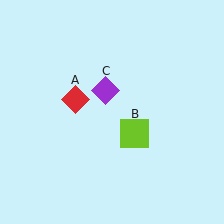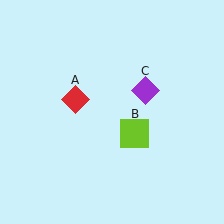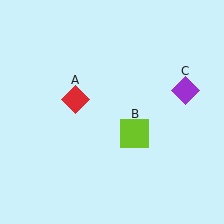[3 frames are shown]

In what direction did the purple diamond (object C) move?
The purple diamond (object C) moved right.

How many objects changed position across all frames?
1 object changed position: purple diamond (object C).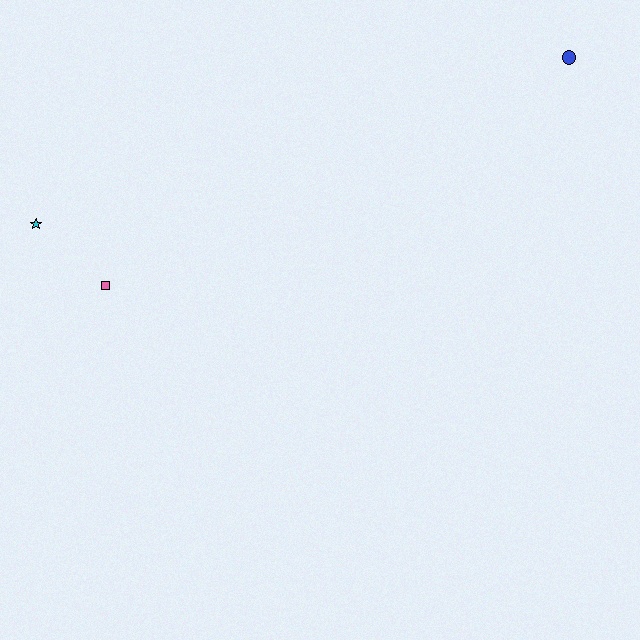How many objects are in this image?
There are 3 objects.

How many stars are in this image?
There is 1 star.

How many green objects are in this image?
There are no green objects.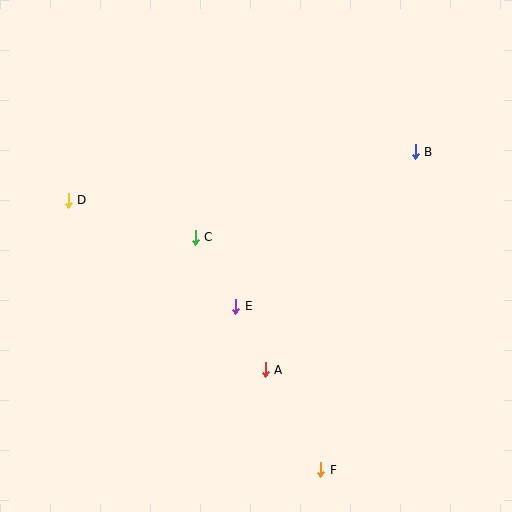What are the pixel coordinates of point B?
Point B is at (415, 152).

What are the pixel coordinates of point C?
Point C is at (195, 237).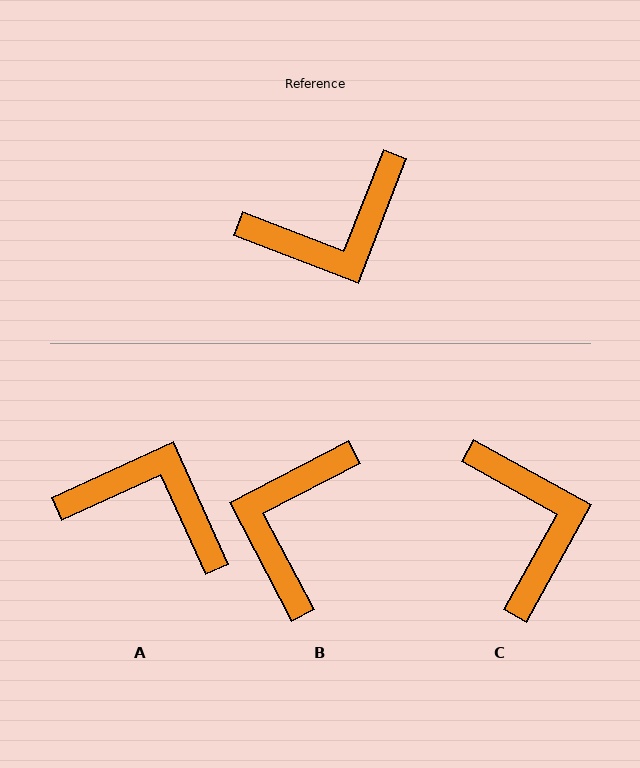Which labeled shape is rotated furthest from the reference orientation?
A, about 136 degrees away.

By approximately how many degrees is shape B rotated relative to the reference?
Approximately 131 degrees clockwise.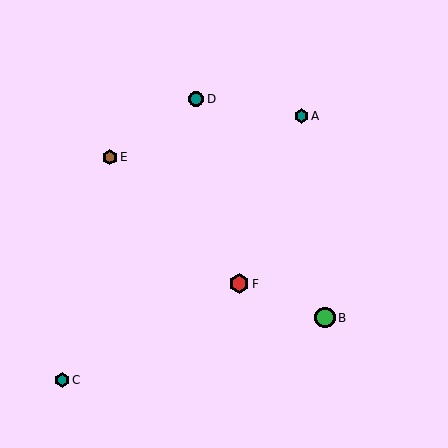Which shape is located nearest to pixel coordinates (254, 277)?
The red hexagon (labeled F) at (239, 284) is nearest to that location.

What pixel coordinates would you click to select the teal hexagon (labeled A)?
Click at (301, 116) to select the teal hexagon A.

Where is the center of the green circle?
The center of the green circle is at (325, 318).